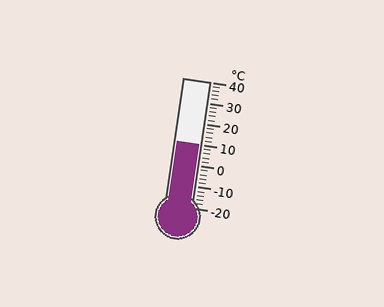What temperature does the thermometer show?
The thermometer shows approximately 10°C.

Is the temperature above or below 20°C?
The temperature is below 20°C.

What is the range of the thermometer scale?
The thermometer scale ranges from -20°C to 40°C.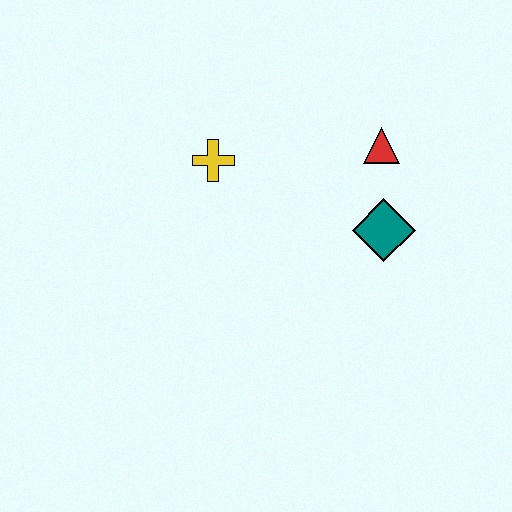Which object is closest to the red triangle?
The teal diamond is closest to the red triangle.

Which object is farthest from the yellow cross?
The teal diamond is farthest from the yellow cross.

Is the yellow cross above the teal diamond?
Yes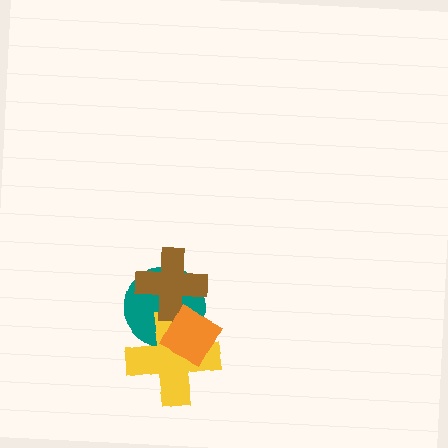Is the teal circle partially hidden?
Yes, it is partially covered by another shape.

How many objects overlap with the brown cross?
3 objects overlap with the brown cross.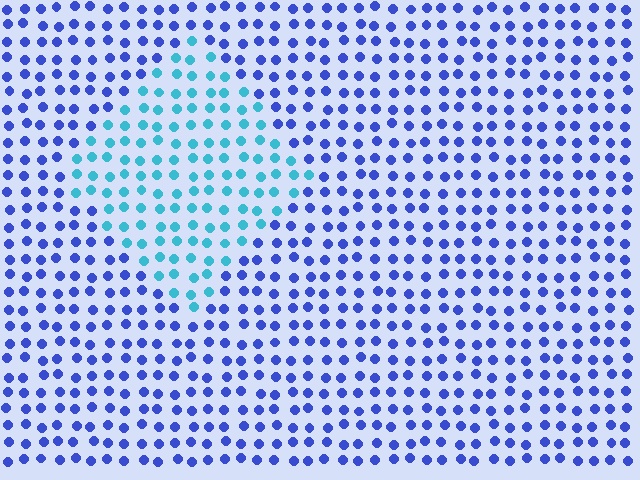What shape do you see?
I see a diamond.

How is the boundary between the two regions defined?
The boundary is defined purely by a slight shift in hue (about 45 degrees). Spacing, size, and orientation are identical on both sides.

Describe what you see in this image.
The image is filled with small blue elements in a uniform arrangement. A diamond-shaped region is visible where the elements are tinted to a slightly different hue, forming a subtle color boundary.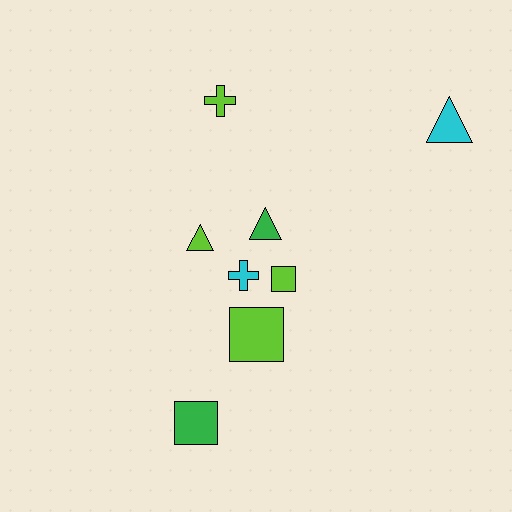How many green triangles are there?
There is 1 green triangle.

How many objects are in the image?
There are 8 objects.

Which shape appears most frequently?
Triangle, with 3 objects.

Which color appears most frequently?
Lime, with 4 objects.